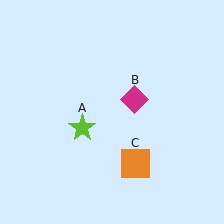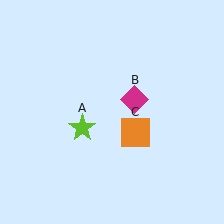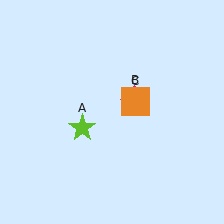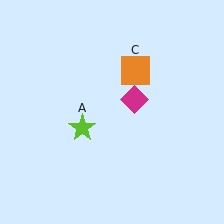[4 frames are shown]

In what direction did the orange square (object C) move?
The orange square (object C) moved up.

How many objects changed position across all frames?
1 object changed position: orange square (object C).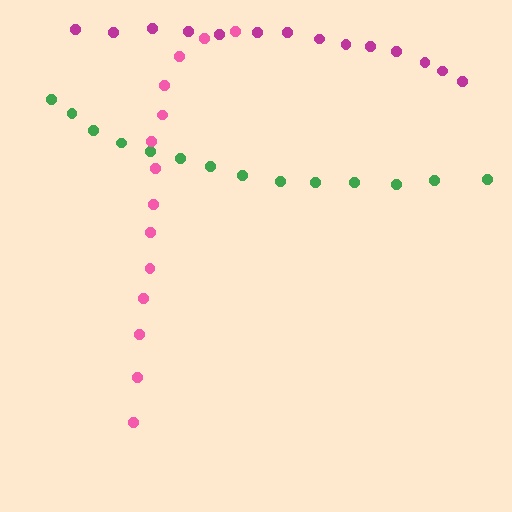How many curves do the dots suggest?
There are 3 distinct paths.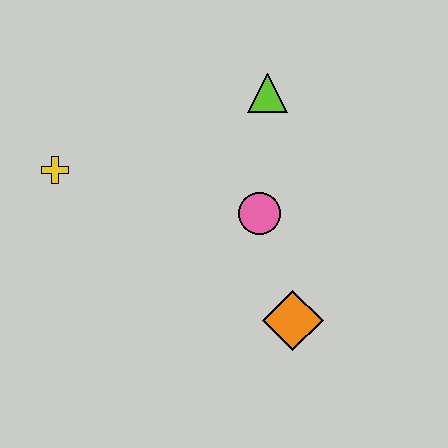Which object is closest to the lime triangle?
The pink circle is closest to the lime triangle.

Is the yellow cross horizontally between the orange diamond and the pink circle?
No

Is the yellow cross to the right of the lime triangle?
No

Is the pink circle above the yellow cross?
No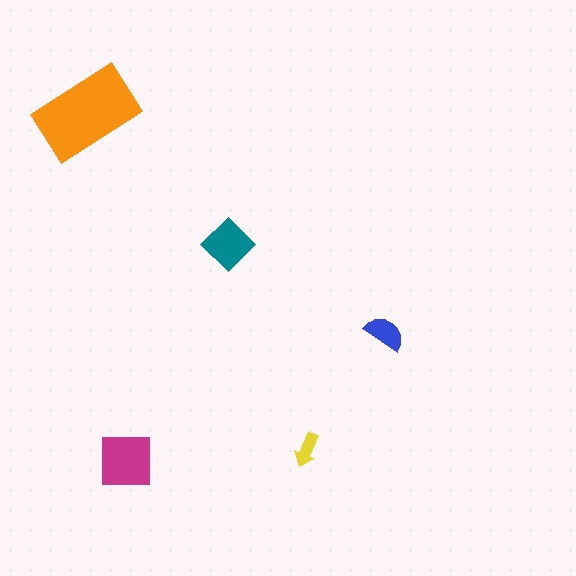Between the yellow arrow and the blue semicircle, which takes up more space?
The blue semicircle.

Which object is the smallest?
The yellow arrow.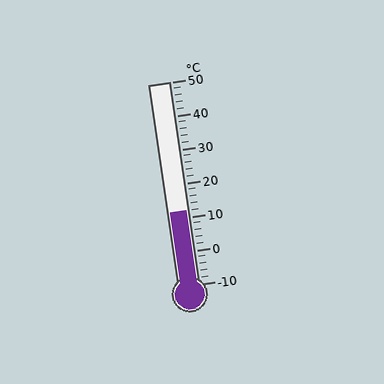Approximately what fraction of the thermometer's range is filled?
The thermometer is filled to approximately 35% of its range.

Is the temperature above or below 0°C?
The temperature is above 0°C.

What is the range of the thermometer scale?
The thermometer scale ranges from -10°C to 50°C.